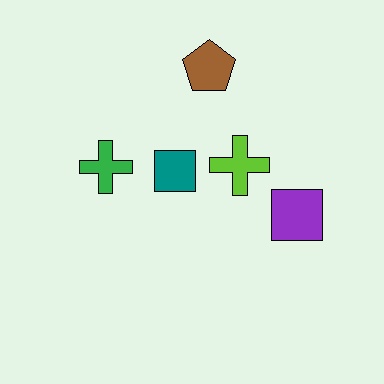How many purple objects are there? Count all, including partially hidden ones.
There is 1 purple object.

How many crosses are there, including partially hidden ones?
There are 2 crosses.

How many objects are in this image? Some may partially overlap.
There are 5 objects.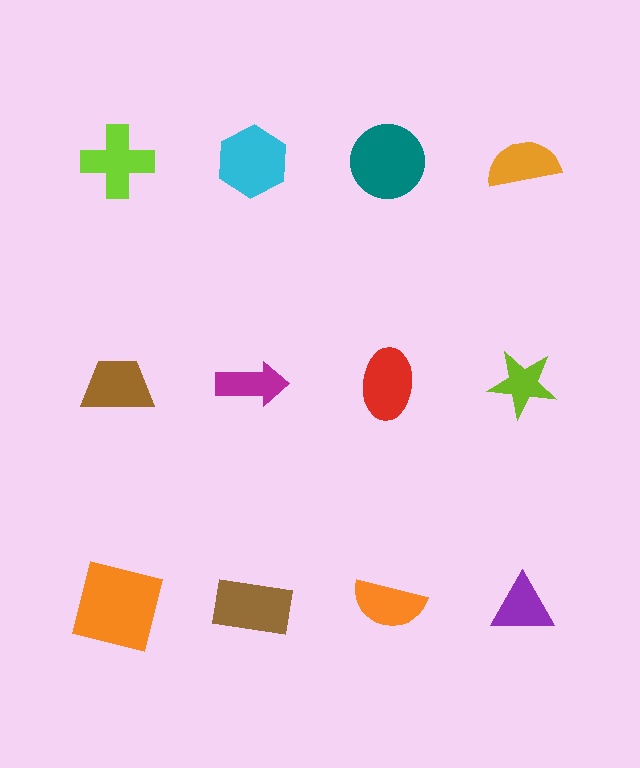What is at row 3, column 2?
A brown rectangle.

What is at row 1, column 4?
An orange semicircle.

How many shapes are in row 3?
4 shapes.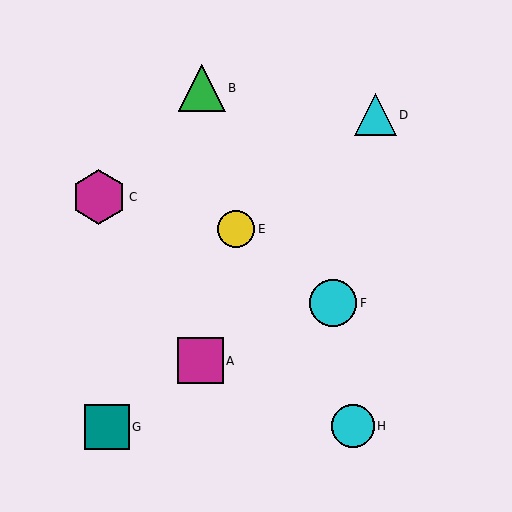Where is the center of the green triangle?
The center of the green triangle is at (202, 88).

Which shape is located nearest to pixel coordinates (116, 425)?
The teal square (labeled G) at (107, 427) is nearest to that location.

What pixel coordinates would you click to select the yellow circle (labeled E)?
Click at (236, 229) to select the yellow circle E.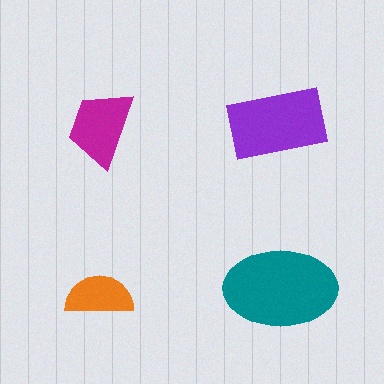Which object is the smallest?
The orange semicircle.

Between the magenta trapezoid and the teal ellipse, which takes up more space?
The teal ellipse.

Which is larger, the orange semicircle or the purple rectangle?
The purple rectangle.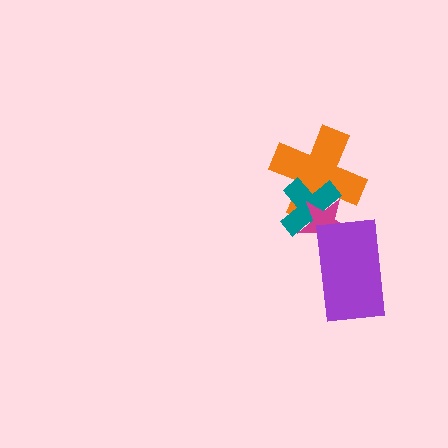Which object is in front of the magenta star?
The purple rectangle is in front of the magenta star.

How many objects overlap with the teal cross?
2 objects overlap with the teal cross.